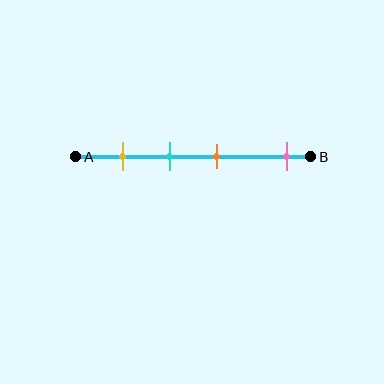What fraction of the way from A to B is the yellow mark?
The yellow mark is approximately 20% (0.2) of the way from A to B.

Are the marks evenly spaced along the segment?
No, the marks are not evenly spaced.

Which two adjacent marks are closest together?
The cyan and orange marks are the closest adjacent pair.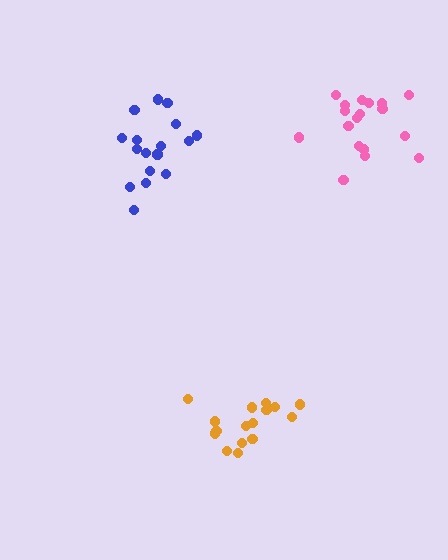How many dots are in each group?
Group 1: 16 dots, Group 2: 17 dots, Group 3: 18 dots (51 total).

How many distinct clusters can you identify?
There are 3 distinct clusters.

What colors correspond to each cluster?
The clusters are colored: orange, blue, pink.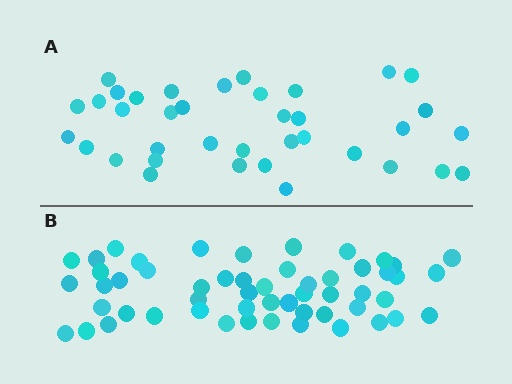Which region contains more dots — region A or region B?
Region B (the bottom region) has more dots.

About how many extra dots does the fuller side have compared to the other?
Region B has approximately 15 more dots than region A.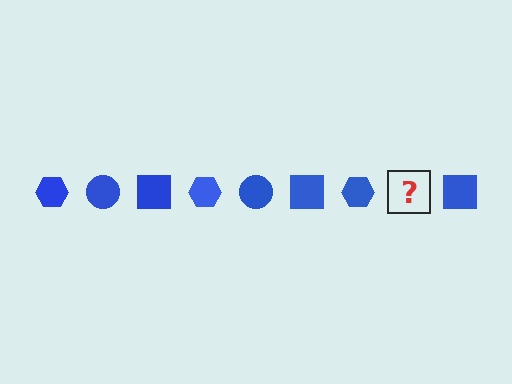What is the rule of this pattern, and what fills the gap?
The rule is that the pattern cycles through hexagon, circle, square shapes in blue. The gap should be filled with a blue circle.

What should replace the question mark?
The question mark should be replaced with a blue circle.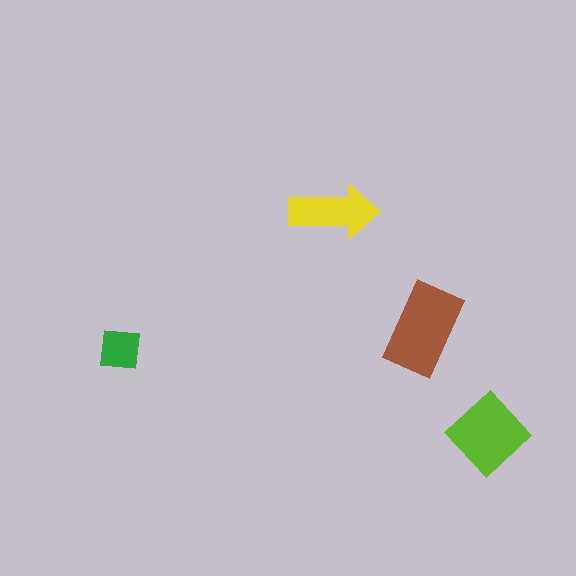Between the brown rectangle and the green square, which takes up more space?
The brown rectangle.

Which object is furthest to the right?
The lime diamond is rightmost.